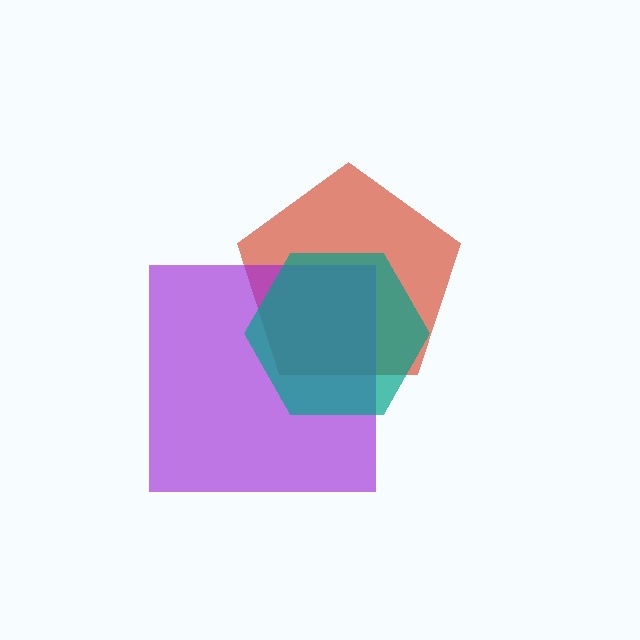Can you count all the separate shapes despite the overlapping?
Yes, there are 3 separate shapes.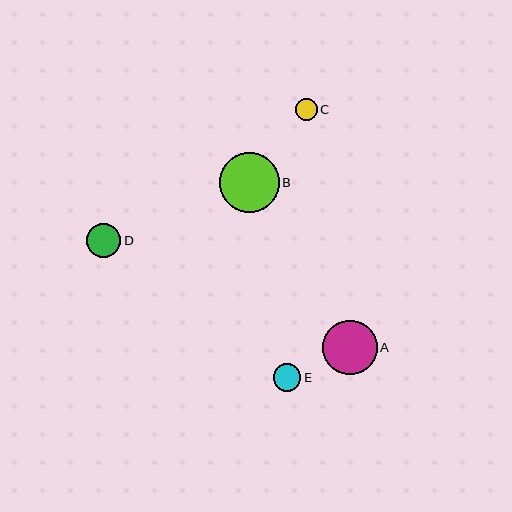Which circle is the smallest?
Circle C is the smallest with a size of approximately 22 pixels.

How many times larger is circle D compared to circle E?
Circle D is approximately 1.2 times the size of circle E.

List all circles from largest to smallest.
From largest to smallest: B, A, D, E, C.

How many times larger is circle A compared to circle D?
Circle A is approximately 1.6 times the size of circle D.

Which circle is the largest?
Circle B is the largest with a size of approximately 59 pixels.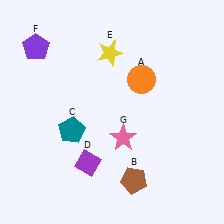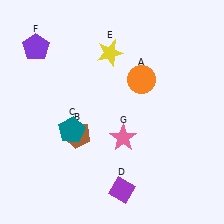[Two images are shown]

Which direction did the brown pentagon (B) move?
The brown pentagon (B) moved left.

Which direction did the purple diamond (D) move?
The purple diamond (D) moved right.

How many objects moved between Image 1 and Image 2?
2 objects moved between the two images.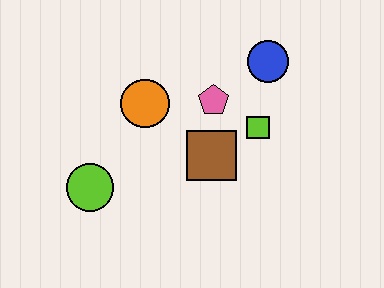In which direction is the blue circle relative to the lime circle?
The blue circle is to the right of the lime circle.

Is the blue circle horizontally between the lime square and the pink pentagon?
No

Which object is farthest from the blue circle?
The lime circle is farthest from the blue circle.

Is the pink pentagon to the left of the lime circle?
No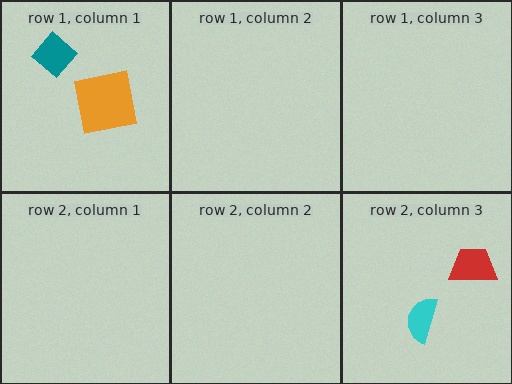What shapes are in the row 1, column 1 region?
The orange square, the teal diamond.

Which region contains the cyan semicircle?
The row 2, column 3 region.